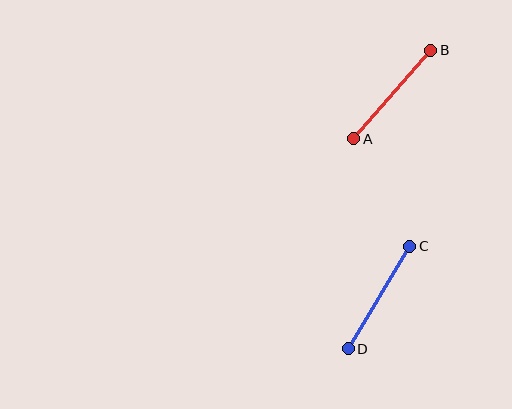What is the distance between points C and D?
The distance is approximately 120 pixels.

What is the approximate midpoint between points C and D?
The midpoint is at approximately (379, 298) pixels.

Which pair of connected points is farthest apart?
Points C and D are farthest apart.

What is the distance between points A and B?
The distance is approximately 117 pixels.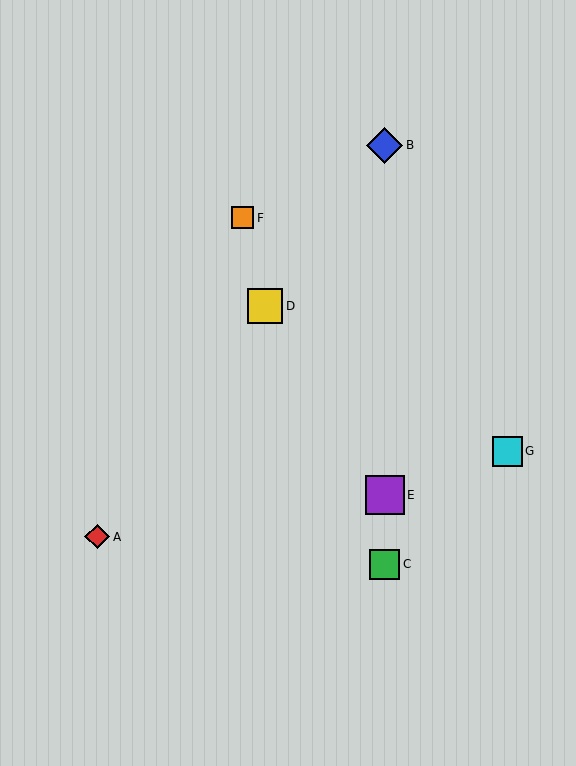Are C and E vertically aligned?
Yes, both are at x≈385.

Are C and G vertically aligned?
No, C is at x≈385 and G is at x≈507.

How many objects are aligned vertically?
3 objects (B, C, E) are aligned vertically.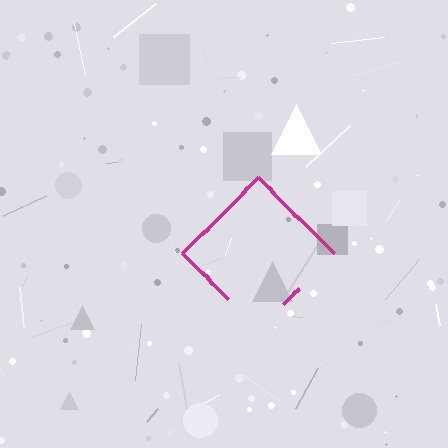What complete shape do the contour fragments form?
The contour fragments form a diamond.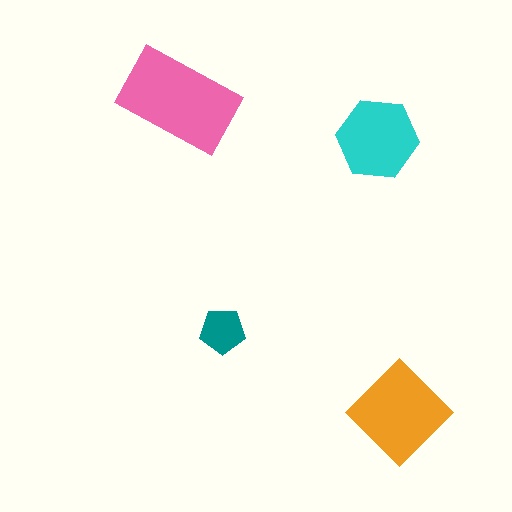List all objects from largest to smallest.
The pink rectangle, the orange diamond, the cyan hexagon, the teal pentagon.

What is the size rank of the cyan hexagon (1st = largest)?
3rd.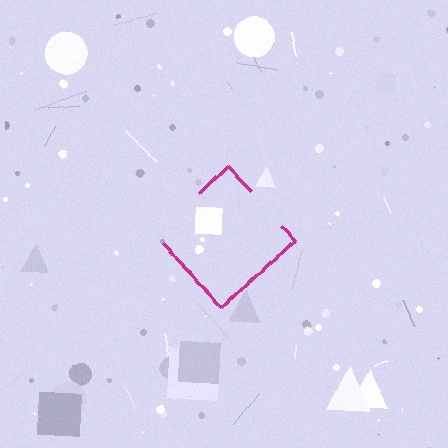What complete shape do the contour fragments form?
The contour fragments form a diamond.